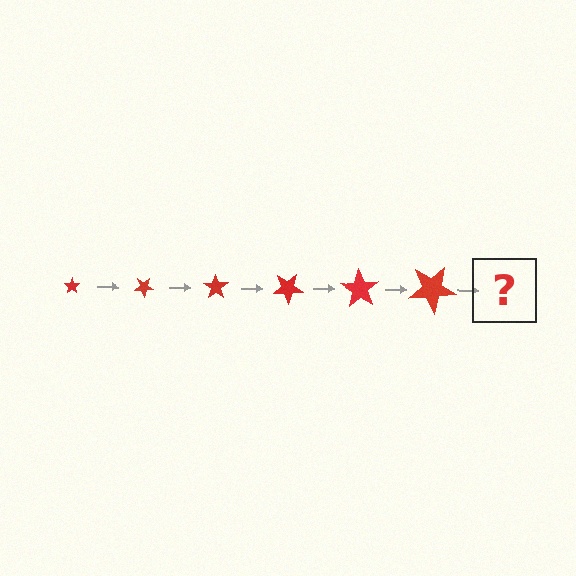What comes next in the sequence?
The next element should be a star, larger than the previous one and rotated 210 degrees from the start.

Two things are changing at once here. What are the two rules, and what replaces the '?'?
The two rules are that the star grows larger each step and it rotates 35 degrees each step. The '?' should be a star, larger than the previous one and rotated 210 degrees from the start.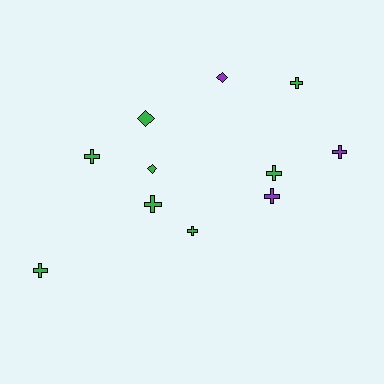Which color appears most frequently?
Green, with 8 objects.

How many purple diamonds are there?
There is 1 purple diamond.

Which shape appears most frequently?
Cross, with 8 objects.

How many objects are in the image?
There are 11 objects.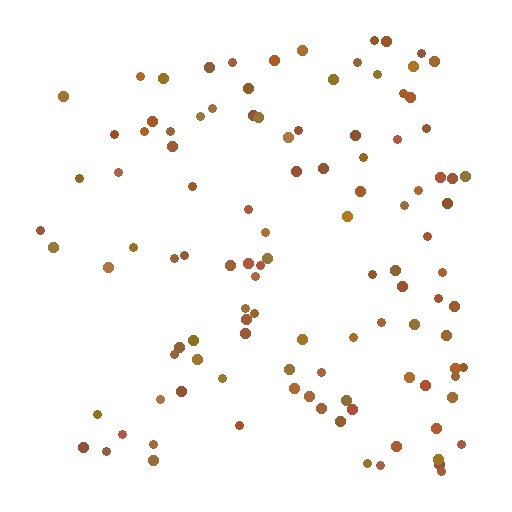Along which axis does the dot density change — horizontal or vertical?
Horizontal.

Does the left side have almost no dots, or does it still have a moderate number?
Still a moderate number, just noticeably fewer than the right.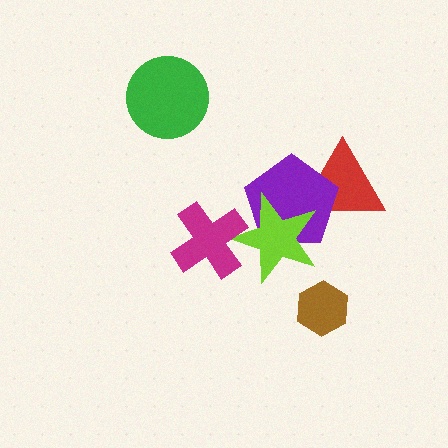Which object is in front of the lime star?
The magenta cross is in front of the lime star.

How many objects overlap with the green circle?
0 objects overlap with the green circle.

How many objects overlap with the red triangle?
2 objects overlap with the red triangle.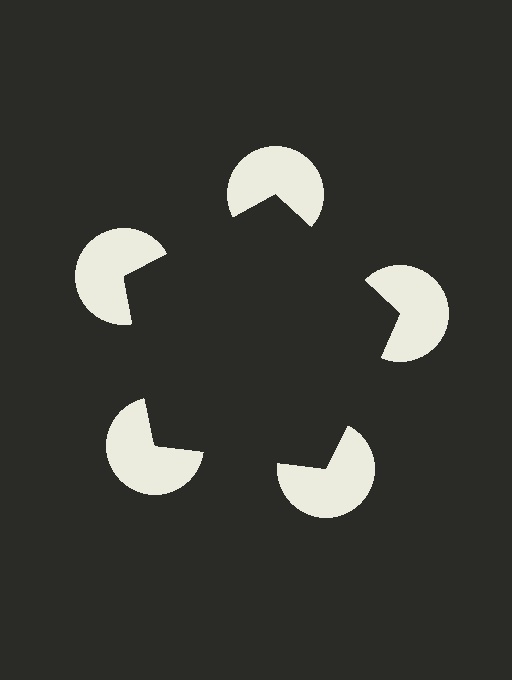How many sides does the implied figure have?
5 sides.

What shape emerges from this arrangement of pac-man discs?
An illusory pentagon — its edges are inferred from the aligned wedge cuts in the pac-man discs, not physically drawn.